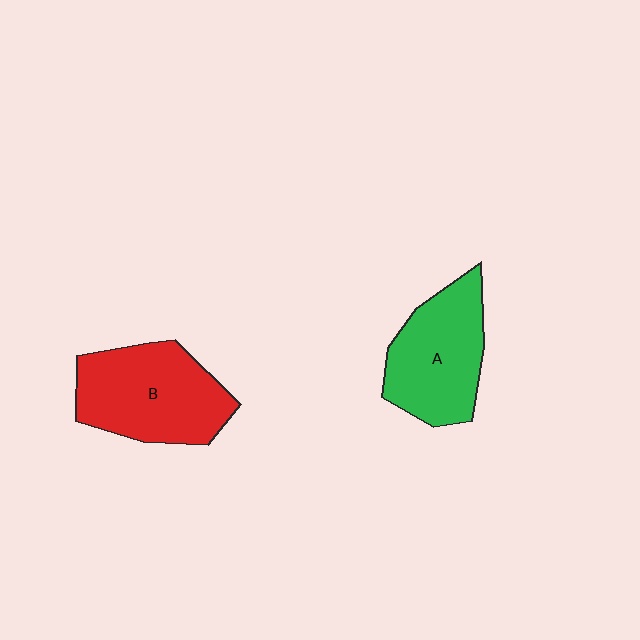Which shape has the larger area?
Shape B (red).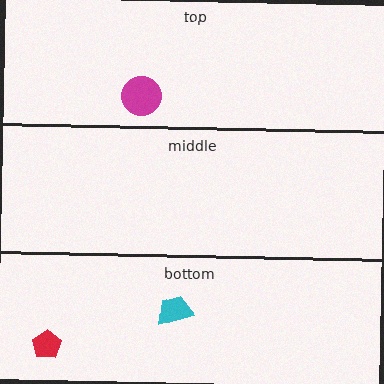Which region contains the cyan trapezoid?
The bottom region.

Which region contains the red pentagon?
The bottom region.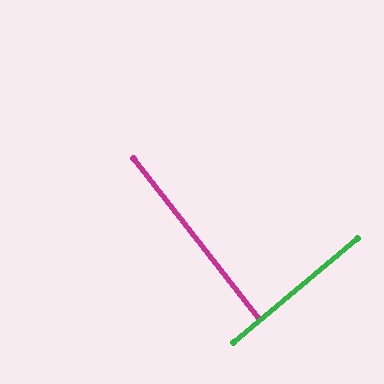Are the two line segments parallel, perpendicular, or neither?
Perpendicular — they meet at approximately 88°.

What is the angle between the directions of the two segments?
Approximately 88 degrees.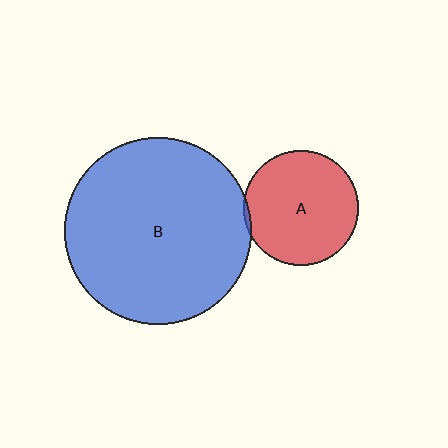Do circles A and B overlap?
Yes.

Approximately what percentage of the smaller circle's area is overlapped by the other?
Approximately 5%.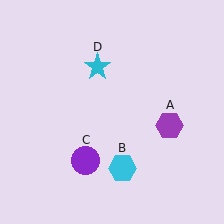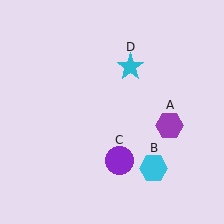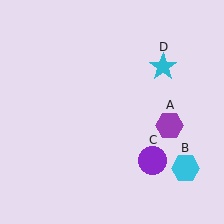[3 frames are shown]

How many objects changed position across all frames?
3 objects changed position: cyan hexagon (object B), purple circle (object C), cyan star (object D).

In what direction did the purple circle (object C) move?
The purple circle (object C) moved right.